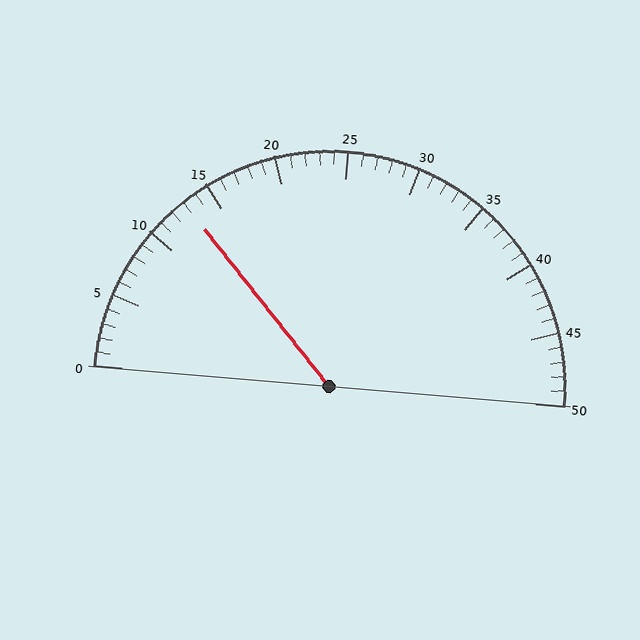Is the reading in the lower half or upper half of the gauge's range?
The reading is in the lower half of the range (0 to 50).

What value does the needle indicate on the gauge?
The needle indicates approximately 13.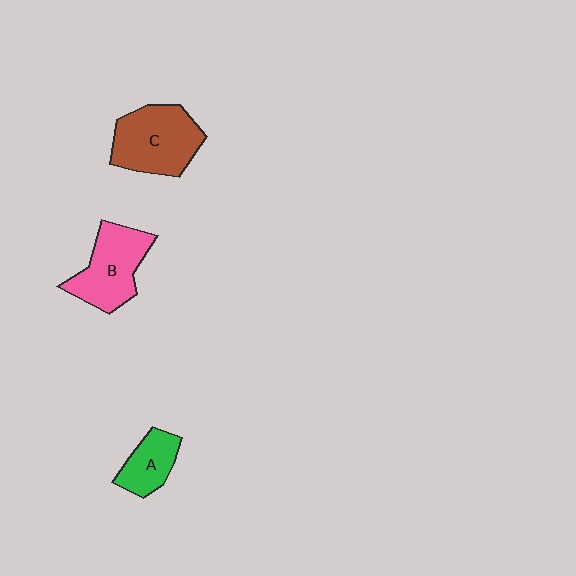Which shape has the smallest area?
Shape A (green).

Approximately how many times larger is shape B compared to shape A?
Approximately 1.7 times.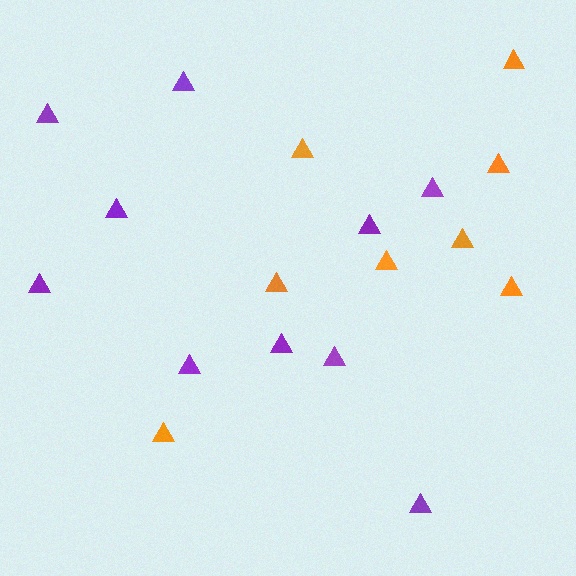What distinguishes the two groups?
There are 2 groups: one group of orange triangles (8) and one group of purple triangles (10).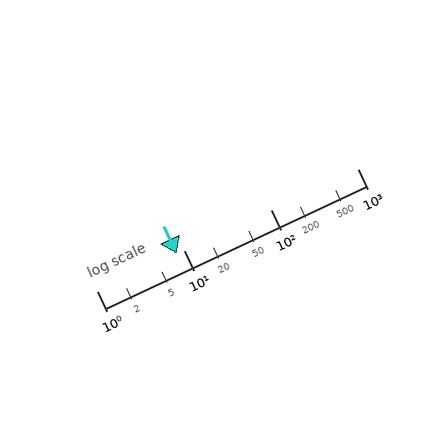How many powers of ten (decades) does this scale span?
The scale spans 3 decades, from 1 to 1000.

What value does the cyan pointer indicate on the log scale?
The pointer indicates approximately 8.4.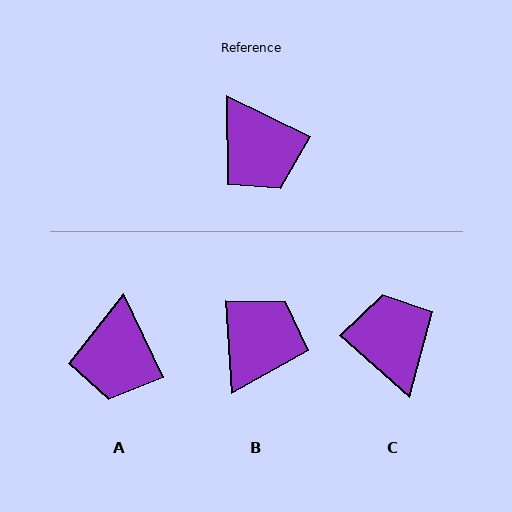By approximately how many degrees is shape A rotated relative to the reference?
Approximately 39 degrees clockwise.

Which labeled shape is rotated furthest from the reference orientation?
C, about 164 degrees away.